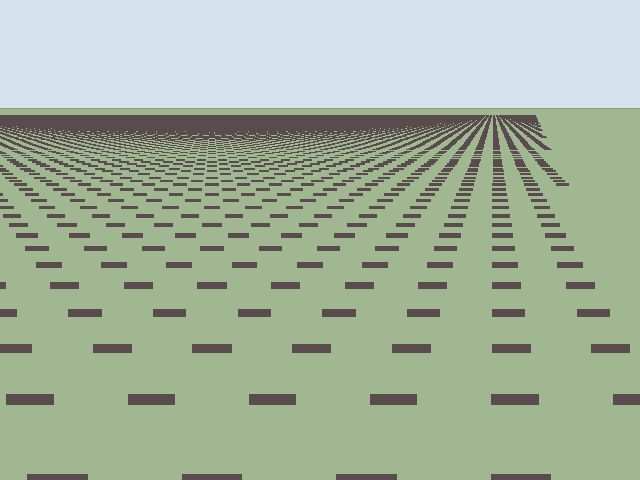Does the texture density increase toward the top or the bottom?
Density increases toward the top.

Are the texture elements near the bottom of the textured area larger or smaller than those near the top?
Larger. Near the bottom, elements are closer to the viewer and appear at a bigger on-screen size.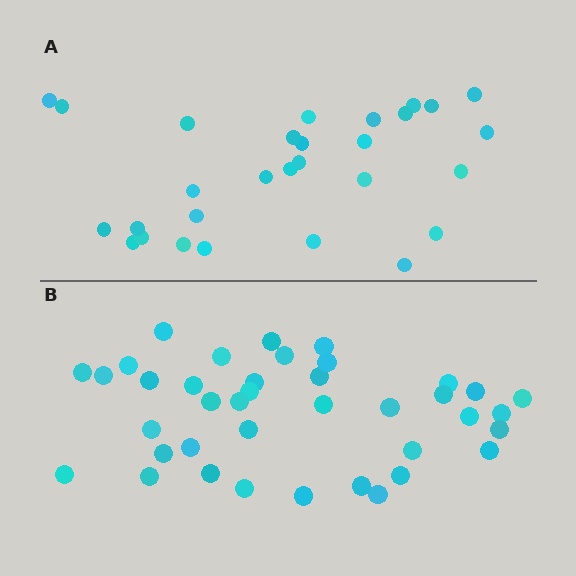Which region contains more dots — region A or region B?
Region B (the bottom region) has more dots.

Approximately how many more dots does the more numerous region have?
Region B has roughly 10 or so more dots than region A.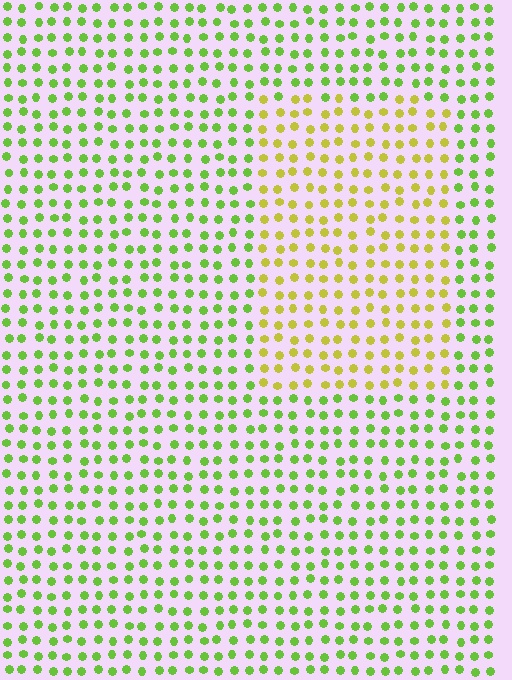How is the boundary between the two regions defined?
The boundary is defined purely by a slight shift in hue (about 38 degrees). Spacing, size, and orientation are identical on both sides.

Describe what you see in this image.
The image is filled with small lime elements in a uniform arrangement. A rectangle-shaped region is visible where the elements are tinted to a slightly different hue, forming a subtle color boundary.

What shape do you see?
I see a rectangle.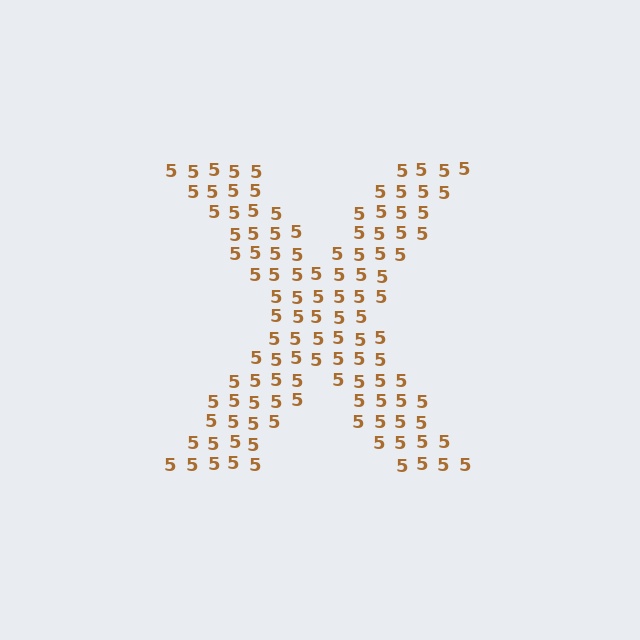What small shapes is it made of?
It is made of small digit 5's.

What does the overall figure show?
The overall figure shows the letter X.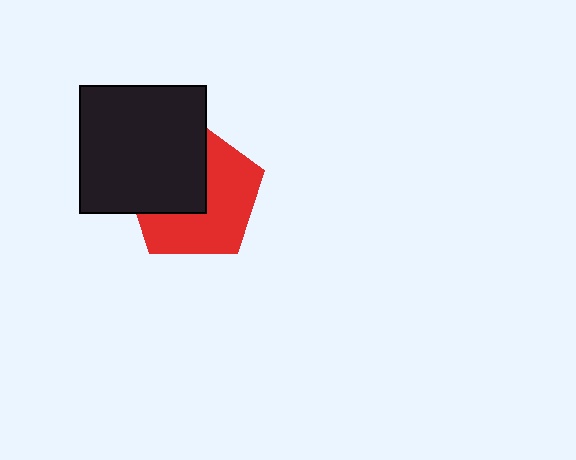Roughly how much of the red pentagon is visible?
About half of it is visible (roughly 56%).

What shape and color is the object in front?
The object in front is a black square.